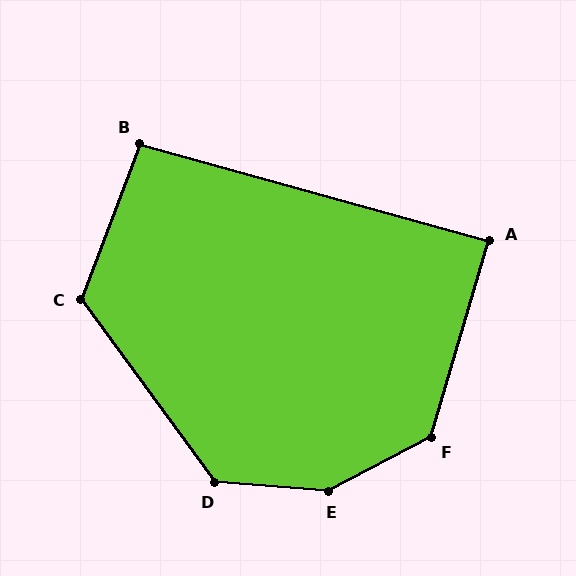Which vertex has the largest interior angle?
E, at approximately 148 degrees.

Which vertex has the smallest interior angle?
A, at approximately 89 degrees.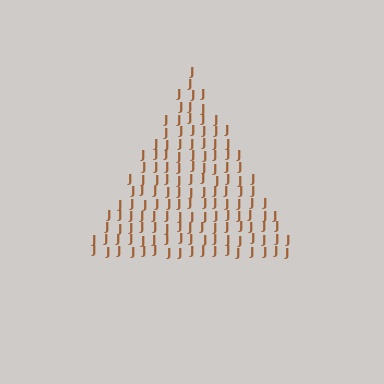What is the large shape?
The large shape is a triangle.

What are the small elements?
The small elements are letter J's.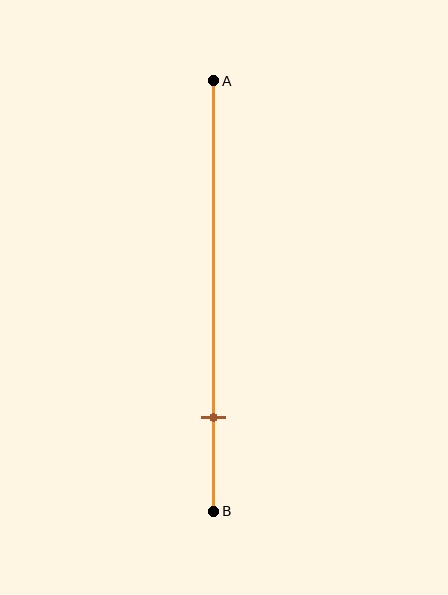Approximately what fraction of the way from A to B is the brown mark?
The brown mark is approximately 80% of the way from A to B.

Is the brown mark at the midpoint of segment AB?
No, the mark is at about 80% from A, not at the 50% midpoint.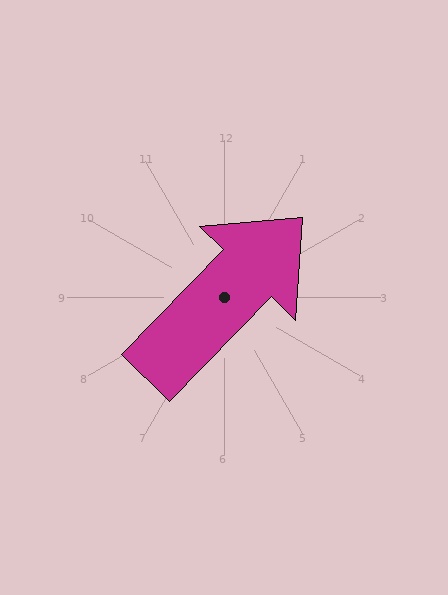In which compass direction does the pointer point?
Northeast.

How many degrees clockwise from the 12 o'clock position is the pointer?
Approximately 44 degrees.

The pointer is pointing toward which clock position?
Roughly 1 o'clock.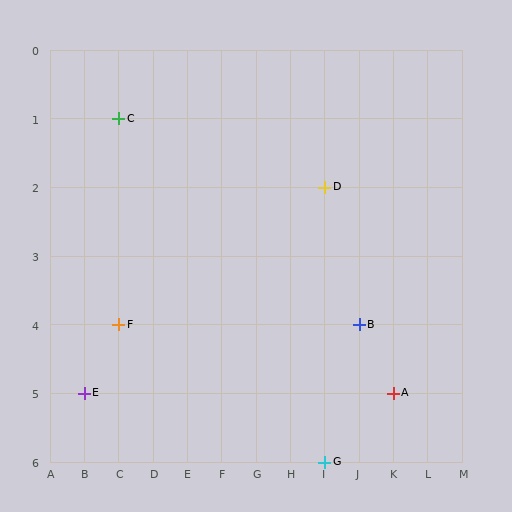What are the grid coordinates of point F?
Point F is at grid coordinates (C, 4).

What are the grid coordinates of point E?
Point E is at grid coordinates (B, 5).